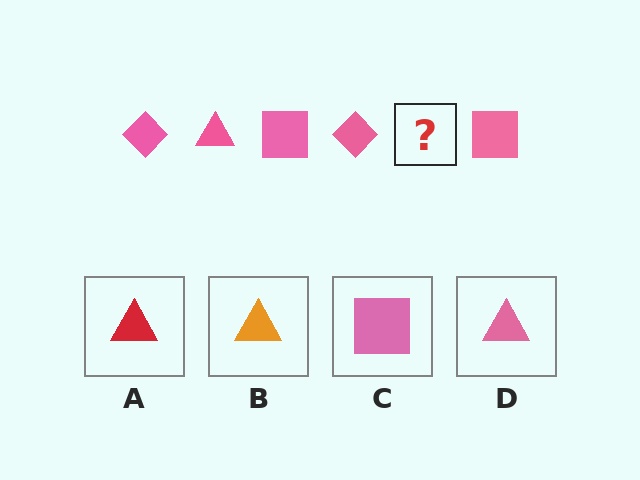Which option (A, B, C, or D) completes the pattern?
D.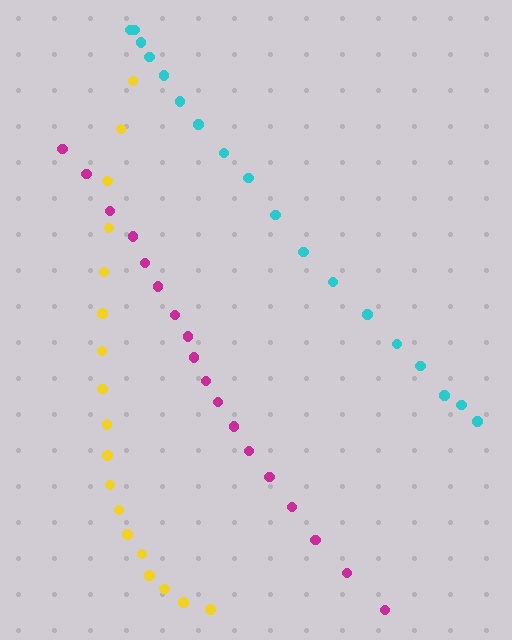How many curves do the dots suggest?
There are 3 distinct paths.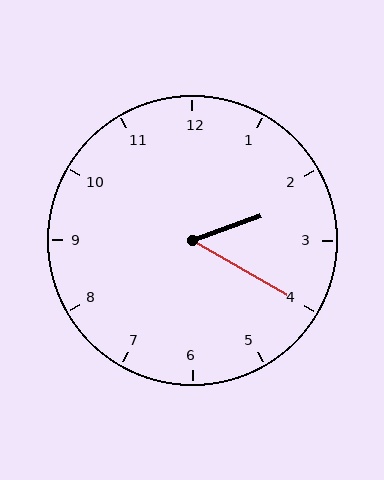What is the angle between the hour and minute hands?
Approximately 50 degrees.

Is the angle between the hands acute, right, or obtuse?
It is acute.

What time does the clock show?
2:20.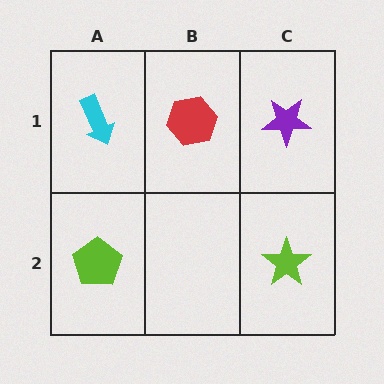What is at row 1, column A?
A cyan arrow.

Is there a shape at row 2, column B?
No, that cell is empty.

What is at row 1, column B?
A red hexagon.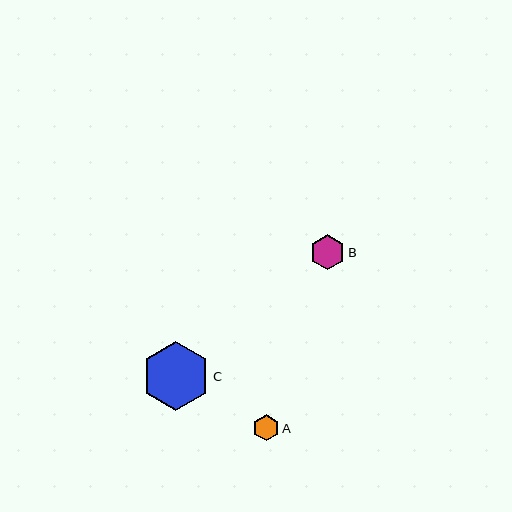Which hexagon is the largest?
Hexagon C is the largest with a size of approximately 68 pixels.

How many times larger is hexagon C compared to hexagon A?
Hexagon C is approximately 2.6 times the size of hexagon A.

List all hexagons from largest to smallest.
From largest to smallest: C, B, A.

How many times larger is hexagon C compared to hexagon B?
Hexagon C is approximately 1.9 times the size of hexagon B.